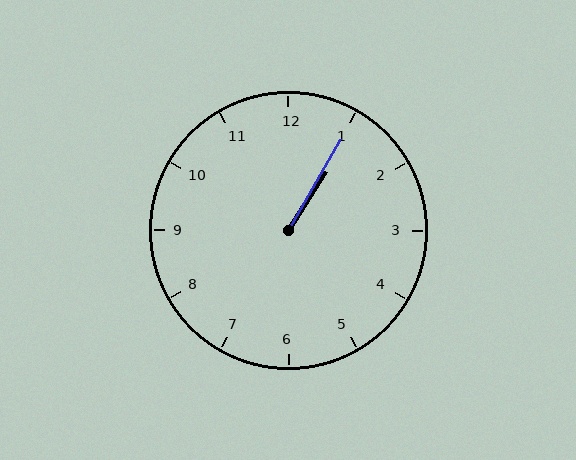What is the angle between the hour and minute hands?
Approximately 2 degrees.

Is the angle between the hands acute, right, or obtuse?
It is acute.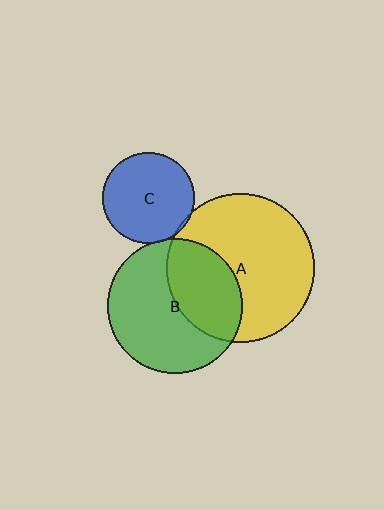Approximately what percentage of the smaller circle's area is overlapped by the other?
Approximately 40%.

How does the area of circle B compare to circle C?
Approximately 2.2 times.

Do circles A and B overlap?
Yes.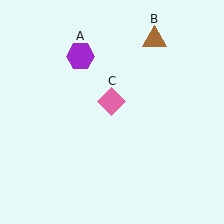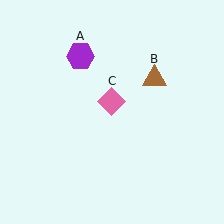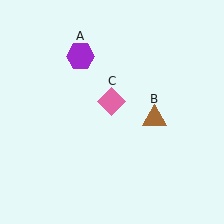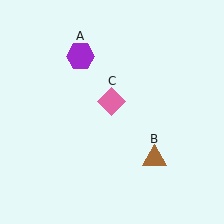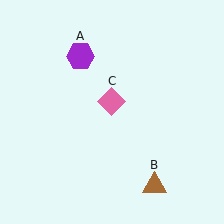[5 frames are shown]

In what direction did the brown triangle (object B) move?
The brown triangle (object B) moved down.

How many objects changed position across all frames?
1 object changed position: brown triangle (object B).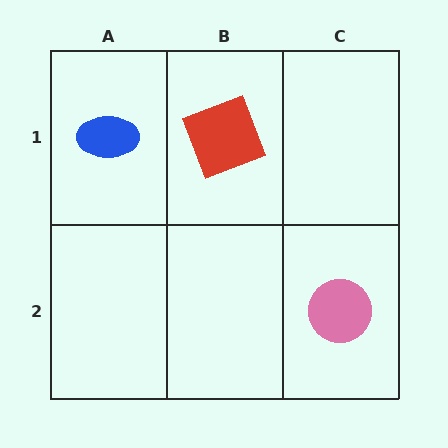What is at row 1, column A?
A blue ellipse.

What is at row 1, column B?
A red square.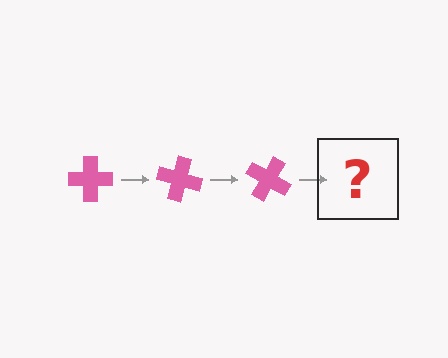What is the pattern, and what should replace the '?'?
The pattern is that the cross rotates 15 degrees each step. The '?' should be a pink cross rotated 45 degrees.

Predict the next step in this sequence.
The next step is a pink cross rotated 45 degrees.